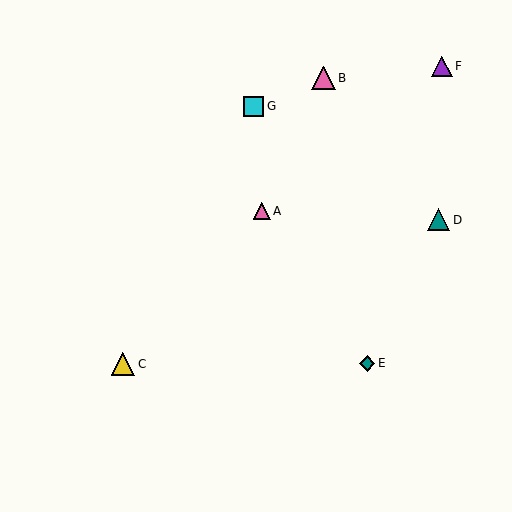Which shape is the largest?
The yellow triangle (labeled C) is the largest.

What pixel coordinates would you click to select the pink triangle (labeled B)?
Click at (324, 78) to select the pink triangle B.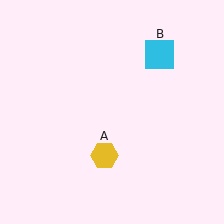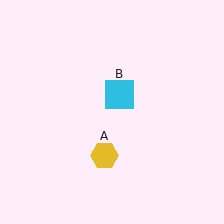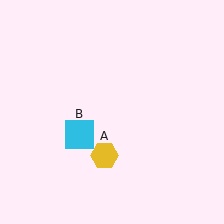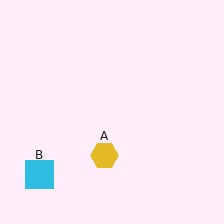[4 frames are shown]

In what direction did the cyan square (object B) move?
The cyan square (object B) moved down and to the left.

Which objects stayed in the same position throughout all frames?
Yellow hexagon (object A) remained stationary.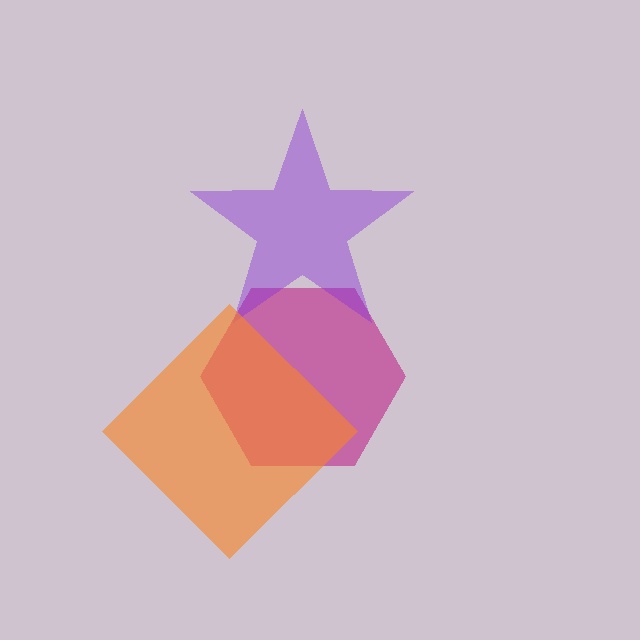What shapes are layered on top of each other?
The layered shapes are: a magenta hexagon, a purple star, an orange diamond.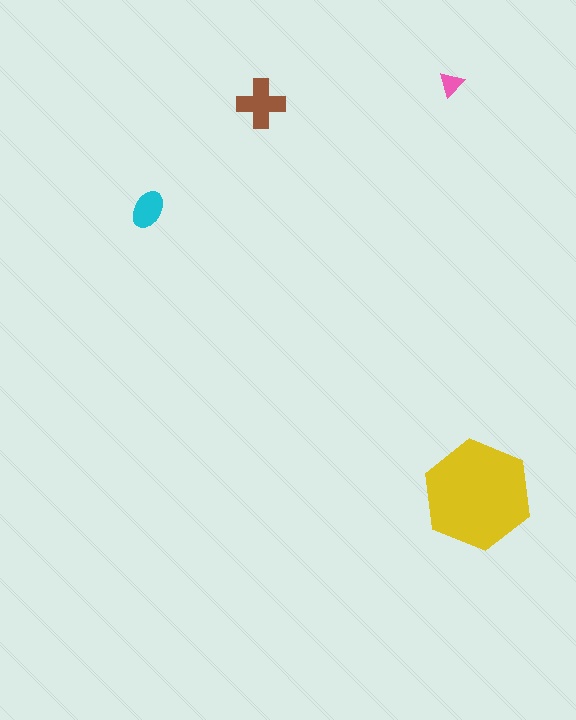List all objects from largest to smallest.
The yellow hexagon, the brown cross, the cyan ellipse, the pink triangle.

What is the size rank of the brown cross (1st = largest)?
2nd.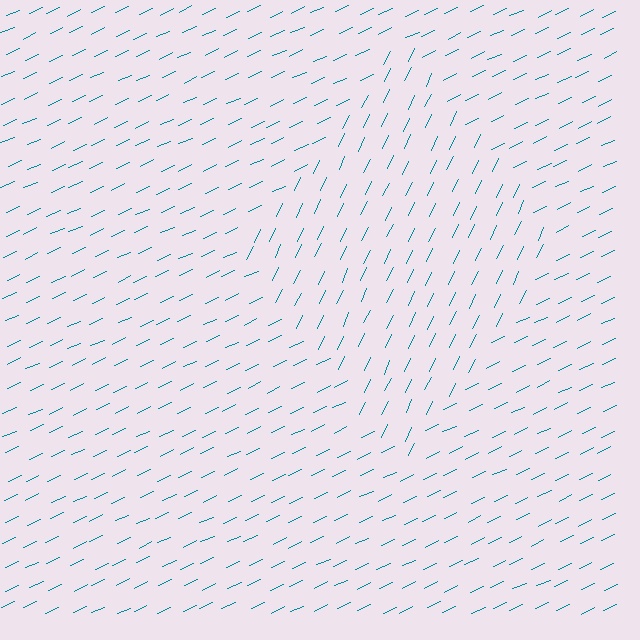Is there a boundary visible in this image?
Yes, there is a texture boundary formed by a change in line orientation.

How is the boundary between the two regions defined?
The boundary is defined purely by a change in line orientation (approximately 40 degrees difference). All lines are the same color and thickness.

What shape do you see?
I see a diamond.